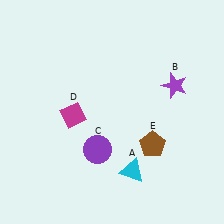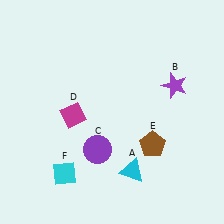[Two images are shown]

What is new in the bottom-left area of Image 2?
A cyan diamond (F) was added in the bottom-left area of Image 2.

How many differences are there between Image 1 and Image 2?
There is 1 difference between the two images.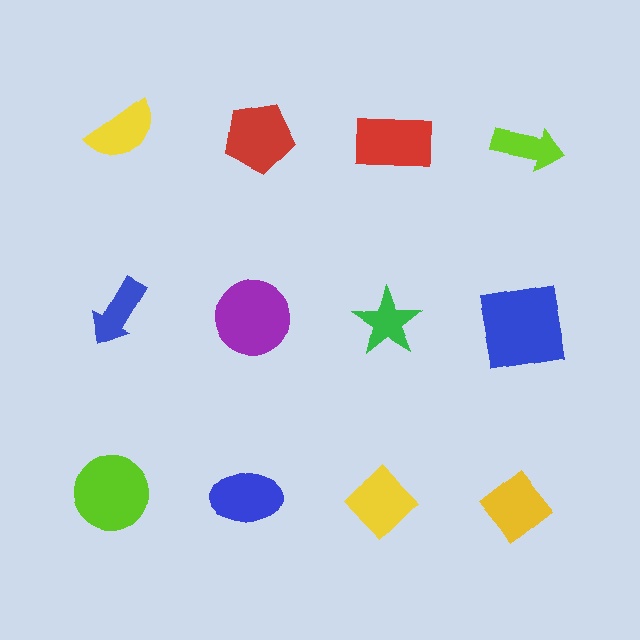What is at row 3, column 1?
A lime circle.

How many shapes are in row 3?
4 shapes.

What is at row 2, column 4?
A blue square.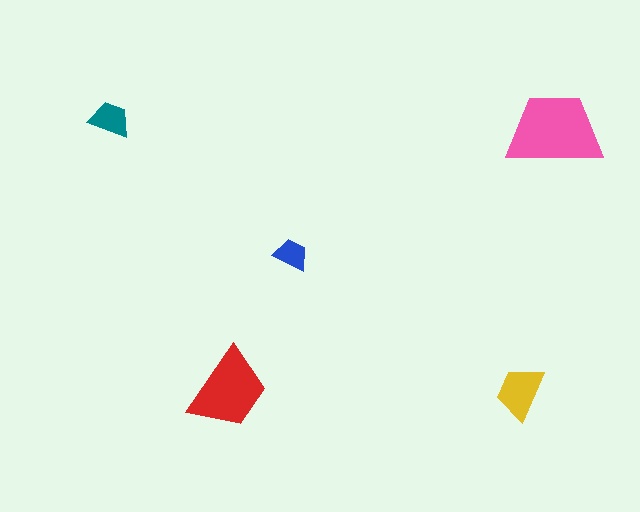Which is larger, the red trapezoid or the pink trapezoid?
The pink one.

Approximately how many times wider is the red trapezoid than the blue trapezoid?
About 2.5 times wider.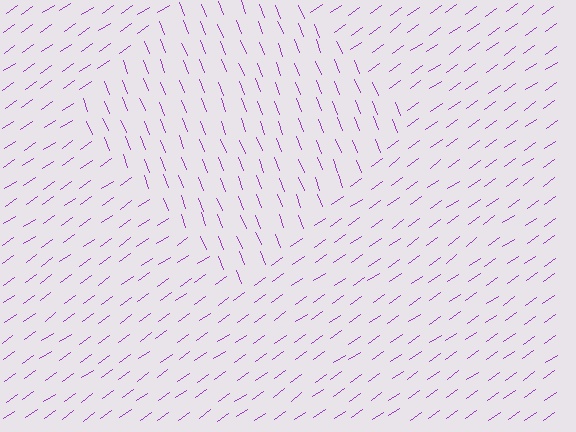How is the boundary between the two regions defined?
The boundary is defined purely by a change in line orientation (approximately 76 degrees difference). All lines are the same color and thickness.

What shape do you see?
I see a diamond.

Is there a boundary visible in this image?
Yes, there is a texture boundary formed by a change in line orientation.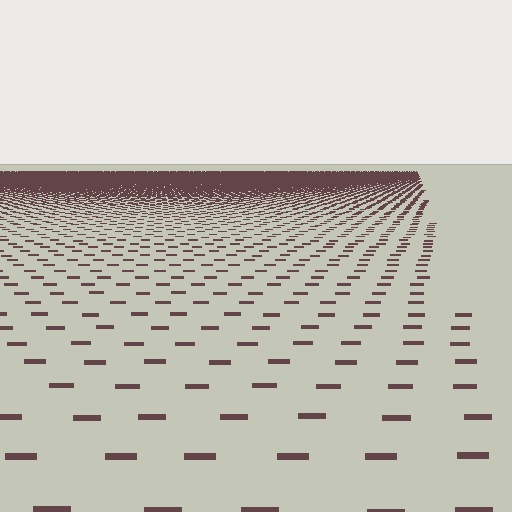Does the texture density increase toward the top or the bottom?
Density increases toward the top.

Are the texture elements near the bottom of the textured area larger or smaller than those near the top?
Larger. Near the bottom, elements are closer to the viewer and appear at a bigger on-screen size.